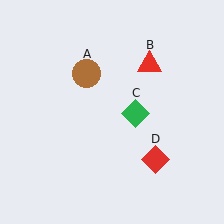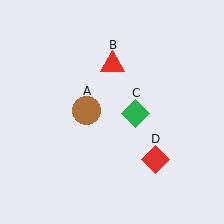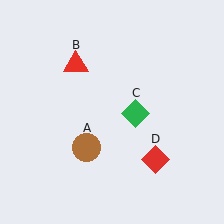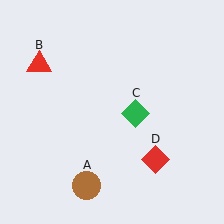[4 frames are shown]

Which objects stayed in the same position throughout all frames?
Green diamond (object C) and red diamond (object D) remained stationary.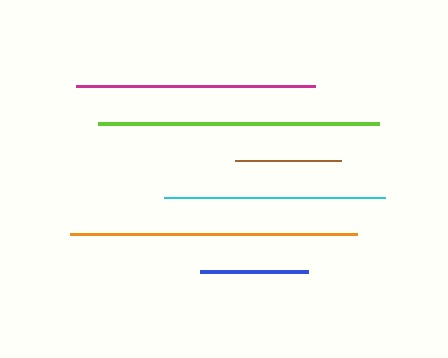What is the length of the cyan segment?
The cyan segment is approximately 221 pixels long.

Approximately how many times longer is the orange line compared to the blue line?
The orange line is approximately 2.6 times the length of the blue line.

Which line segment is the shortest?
The brown line is the shortest at approximately 106 pixels.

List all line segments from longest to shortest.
From longest to shortest: orange, lime, magenta, cyan, blue, brown.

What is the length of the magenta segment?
The magenta segment is approximately 239 pixels long.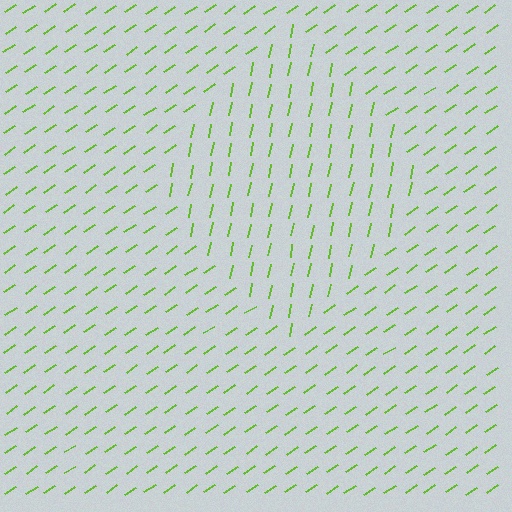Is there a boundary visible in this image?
Yes, there is a texture boundary formed by a change in line orientation.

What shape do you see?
I see a diamond.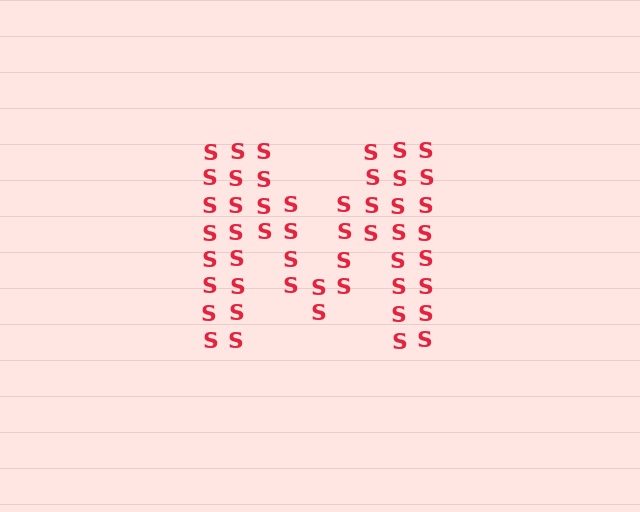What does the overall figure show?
The overall figure shows the letter M.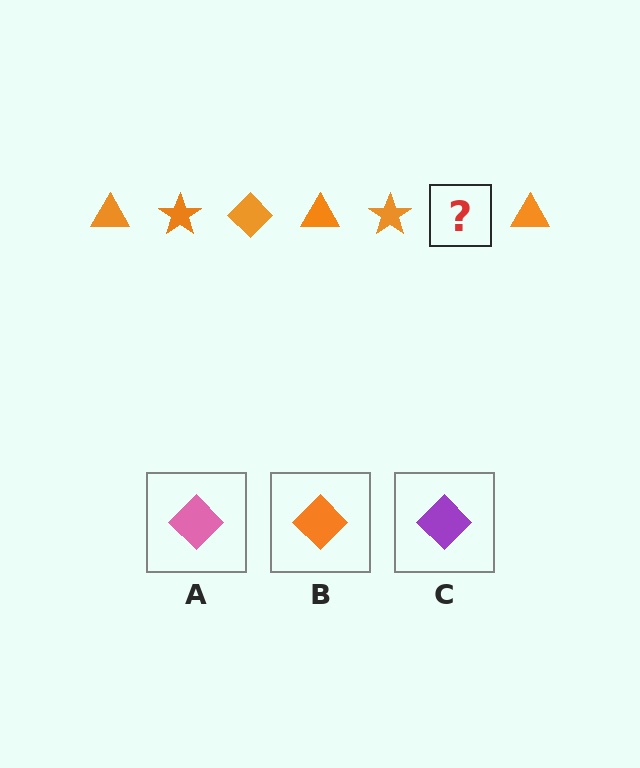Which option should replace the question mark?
Option B.